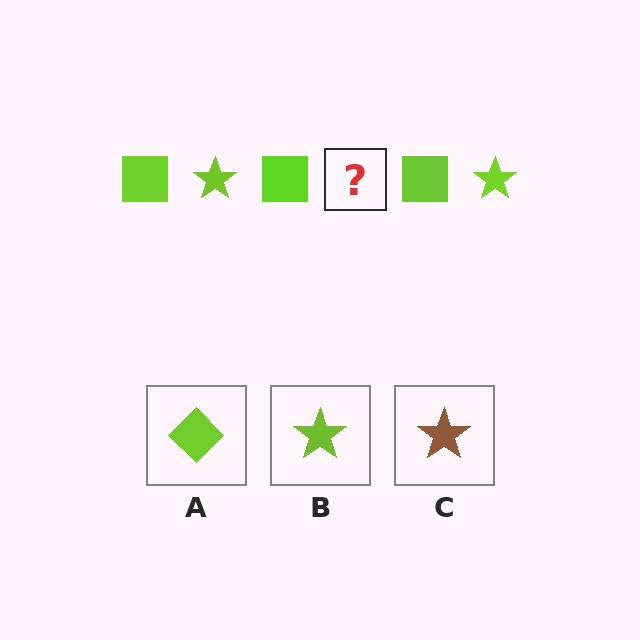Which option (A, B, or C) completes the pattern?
B.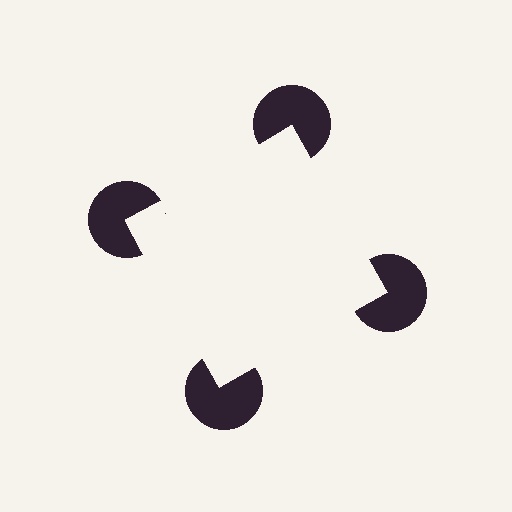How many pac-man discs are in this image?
There are 4 — one at each vertex of the illusory square.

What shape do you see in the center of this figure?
An illusory square — its edges are inferred from the aligned wedge cuts in the pac-man discs, not physically drawn.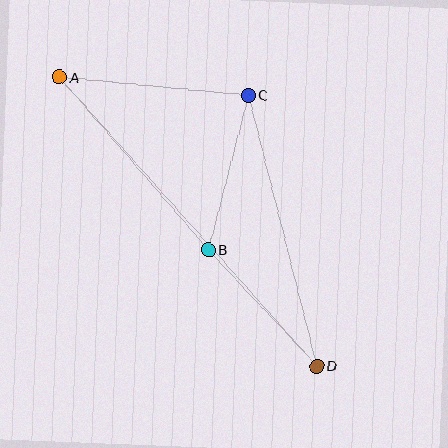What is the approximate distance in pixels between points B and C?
The distance between B and C is approximately 159 pixels.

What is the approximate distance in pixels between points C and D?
The distance between C and D is approximately 279 pixels.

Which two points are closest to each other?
Points B and D are closest to each other.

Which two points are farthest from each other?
Points A and D are farthest from each other.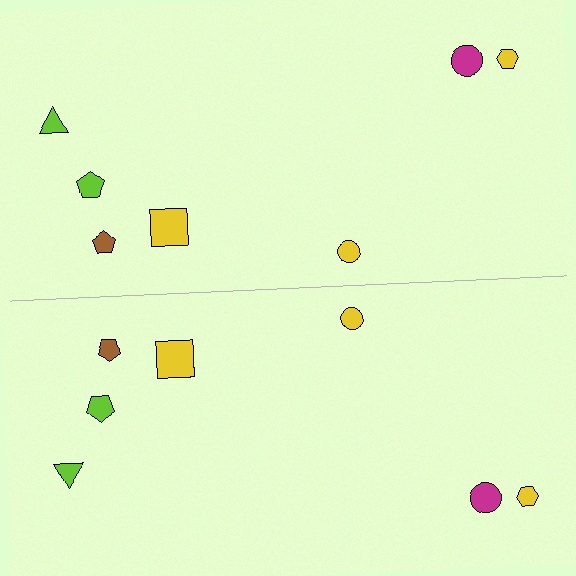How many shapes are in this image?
There are 14 shapes in this image.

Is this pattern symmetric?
Yes, this pattern has bilateral (reflection) symmetry.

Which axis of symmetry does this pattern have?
The pattern has a horizontal axis of symmetry running through the center of the image.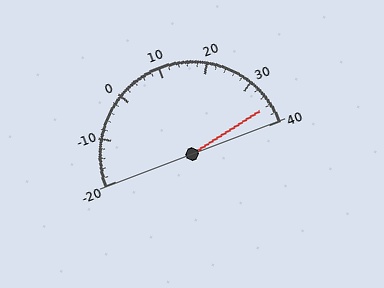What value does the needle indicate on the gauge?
The needle indicates approximately 36.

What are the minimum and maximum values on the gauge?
The gauge ranges from -20 to 40.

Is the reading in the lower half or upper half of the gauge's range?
The reading is in the upper half of the range (-20 to 40).